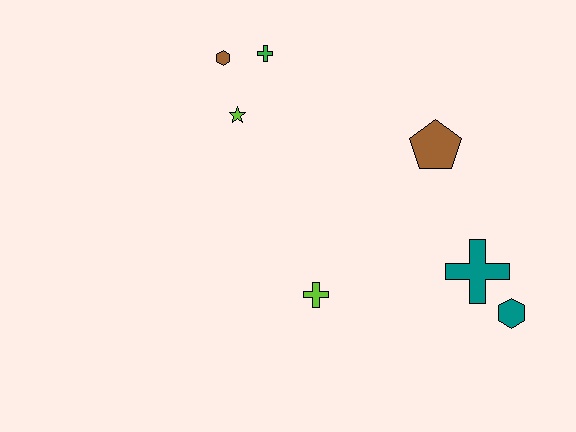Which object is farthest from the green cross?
The teal hexagon is farthest from the green cross.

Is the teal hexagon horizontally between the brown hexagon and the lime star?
No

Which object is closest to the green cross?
The brown hexagon is closest to the green cross.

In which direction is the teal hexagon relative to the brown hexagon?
The teal hexagon is to the right of the brown hexagon.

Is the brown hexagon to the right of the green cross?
No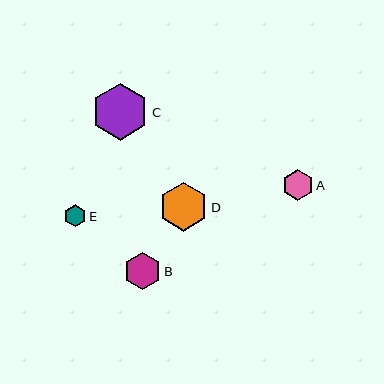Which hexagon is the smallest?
Hexagon E is the smallest with a size of approximately 22 pixels.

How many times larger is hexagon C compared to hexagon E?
Hexagon C is approximately 2.6 times the size of hexagon E.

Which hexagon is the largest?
Hexagon C is the largest with a size of approximately 57 pixels.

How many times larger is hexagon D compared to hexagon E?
Hexagon D is approximately 2.2 times the size of hexagon E.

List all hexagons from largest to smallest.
From largest to smallest: C, D, B, A, E.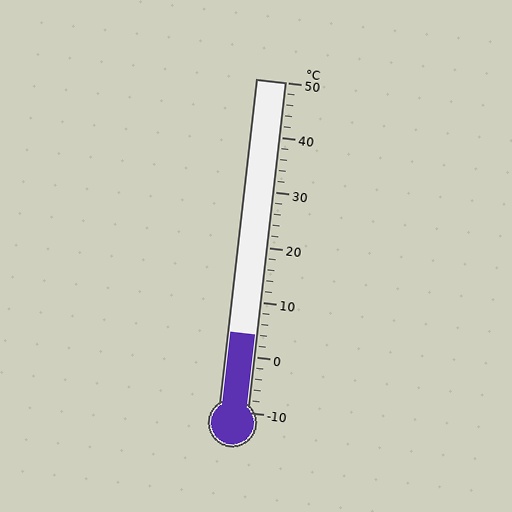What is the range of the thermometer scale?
The thermometer scale ranges from -10°C to 50°C.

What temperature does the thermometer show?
The thermometer shows approximately 4°C.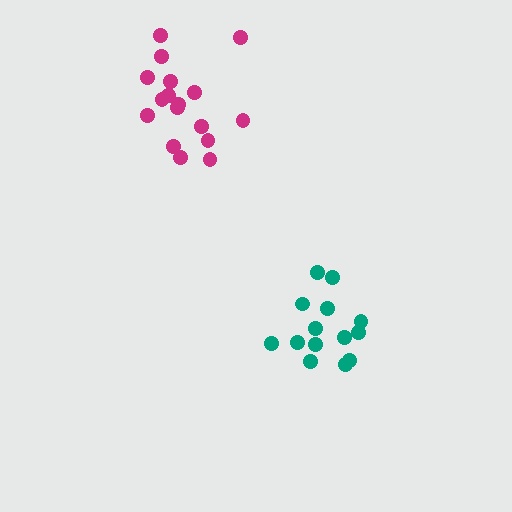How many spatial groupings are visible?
There are 2 spatial groupings.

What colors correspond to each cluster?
The clusters are colored: teal, magenta.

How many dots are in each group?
Group 1: 15 dots, Group 2: 17 dots (32 total).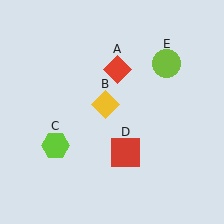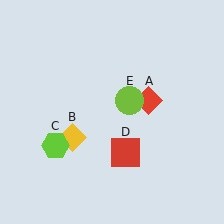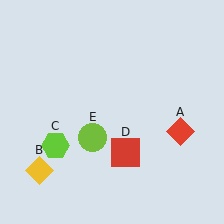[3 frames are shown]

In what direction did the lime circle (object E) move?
The lime circle (object E) moved down and to the left.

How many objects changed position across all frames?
3 objects changed position: red diamond (object A), yellow diamond (object B), lime circle (object E).